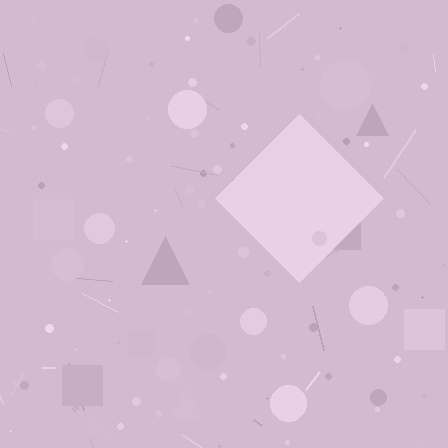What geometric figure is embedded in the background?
A diamond is embedded in the background.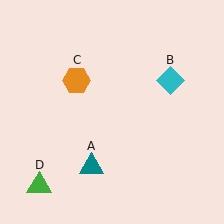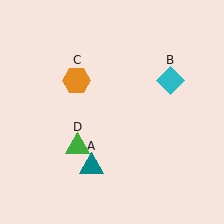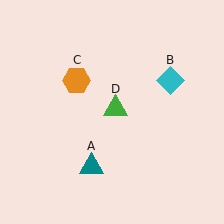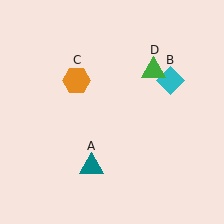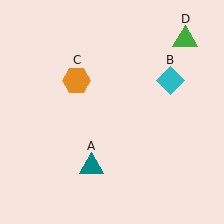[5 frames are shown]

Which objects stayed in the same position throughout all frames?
Teal triangle (object A) and cyan diamond (object B) and orange hexagon (object C) remained stationary.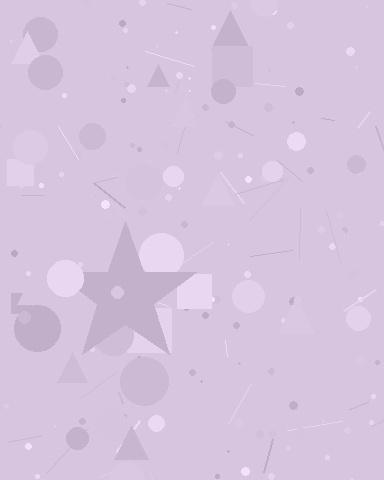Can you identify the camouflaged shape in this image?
The camouflaged shape is a star.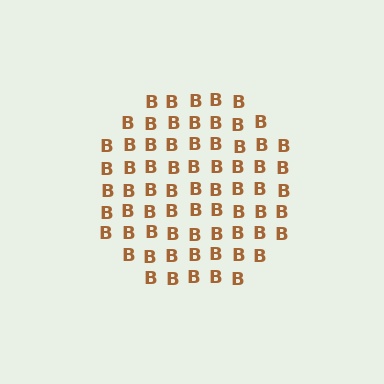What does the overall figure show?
The overall figure shows a circle.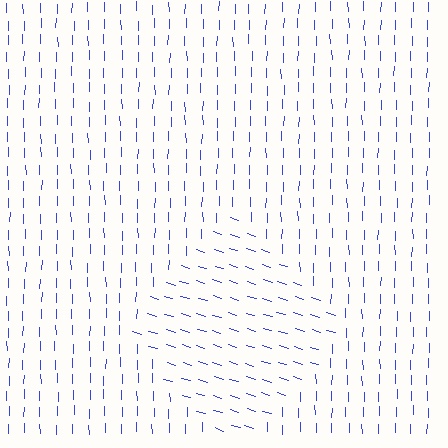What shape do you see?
I see a diamond.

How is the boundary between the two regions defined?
The boundary is defined purely by a change in line orientation (approximately 72 degrees difference). All lines are the same color and thickness.